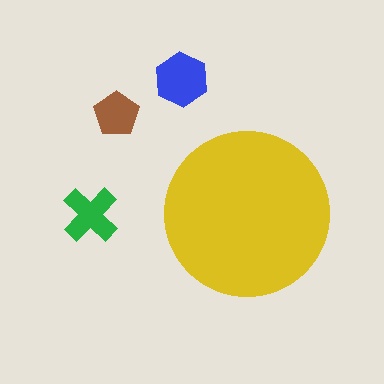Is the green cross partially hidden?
No, the green cross is fully visible.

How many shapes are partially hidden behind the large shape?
0 shapes are partially hidden.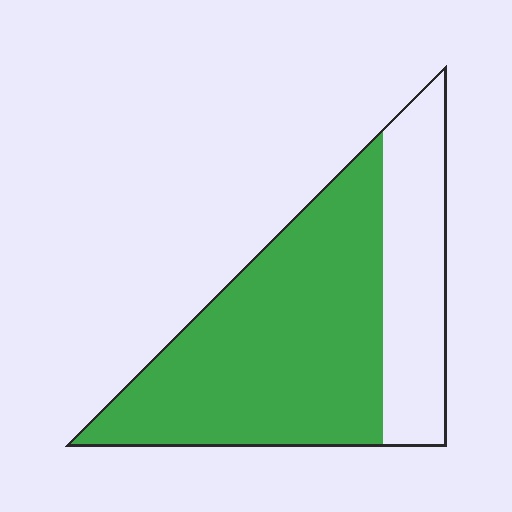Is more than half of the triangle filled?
Yes.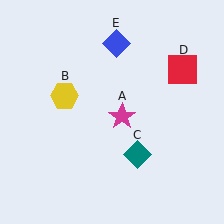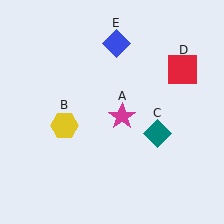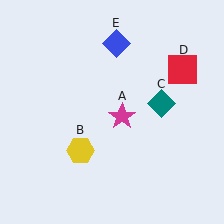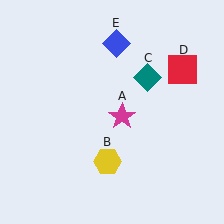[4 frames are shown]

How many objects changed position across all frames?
2 objects changed position: yellow hexagon (object B), teal diamond (object C).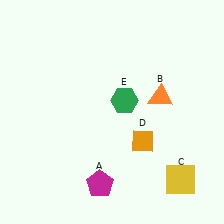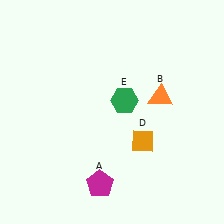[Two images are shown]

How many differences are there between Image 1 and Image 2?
There is 1 difference between the two images.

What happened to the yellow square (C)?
The yellow square (C) was removed in Image 2. It was in the bottom-right area of Image 1.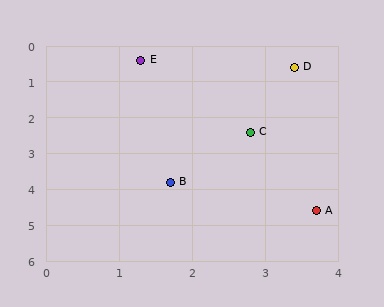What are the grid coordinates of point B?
Point B is at approximately (1.7, 3.8).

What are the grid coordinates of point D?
Point D is at approximately (3.4, 0.6).